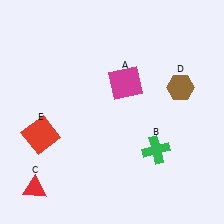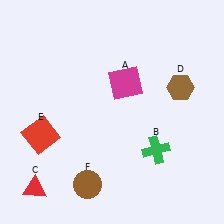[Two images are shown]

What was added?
A brown circle (F) was added in Image 2.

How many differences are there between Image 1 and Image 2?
There is 1 difference between the two images.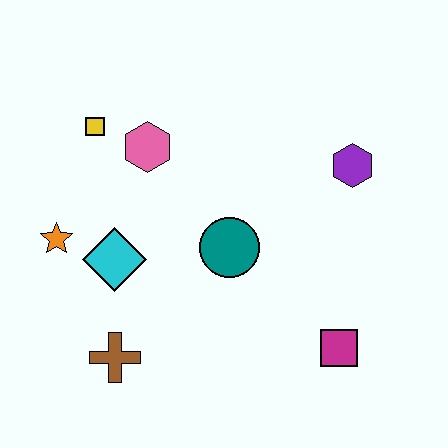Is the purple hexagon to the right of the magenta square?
Yes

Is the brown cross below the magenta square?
Yes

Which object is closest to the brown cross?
The cyan diamond is closest to the brown cross.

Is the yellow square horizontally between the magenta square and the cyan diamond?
No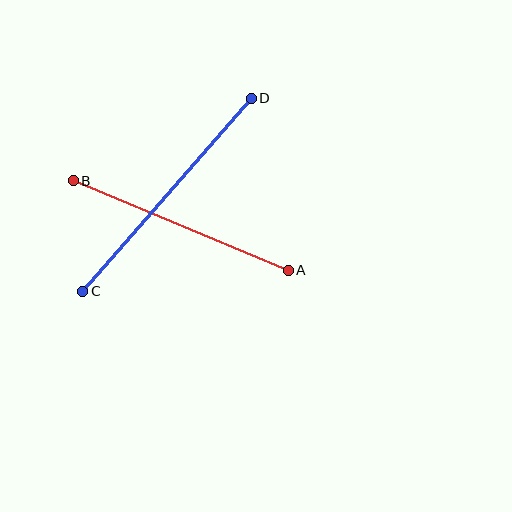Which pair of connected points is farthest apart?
Points C and D are farthest apart.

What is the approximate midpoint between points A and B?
The midpoint is at approximately (181, 226) pixels.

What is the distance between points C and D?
The distance is approximately 257 pixels.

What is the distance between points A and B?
The distance is approximately 233 pixels.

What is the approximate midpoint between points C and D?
The midpoint is at approximately (167, 195) pixels.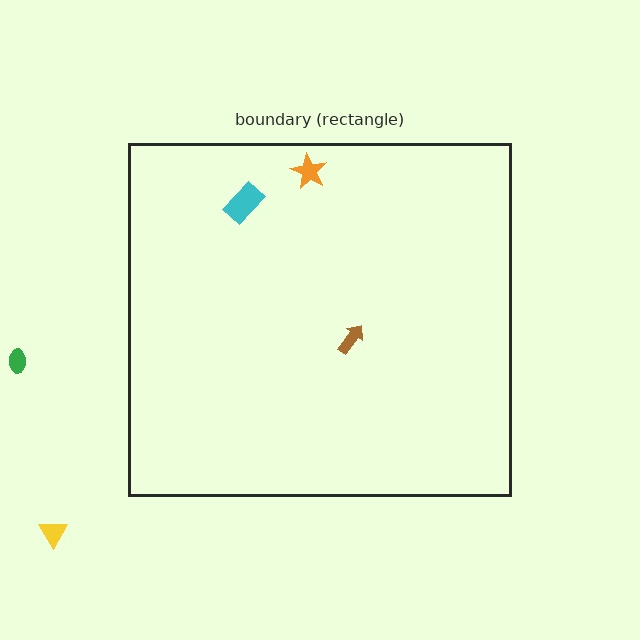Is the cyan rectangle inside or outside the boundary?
Inside.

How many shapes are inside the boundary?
3 inside, 2 outside.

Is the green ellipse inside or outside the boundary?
Outside.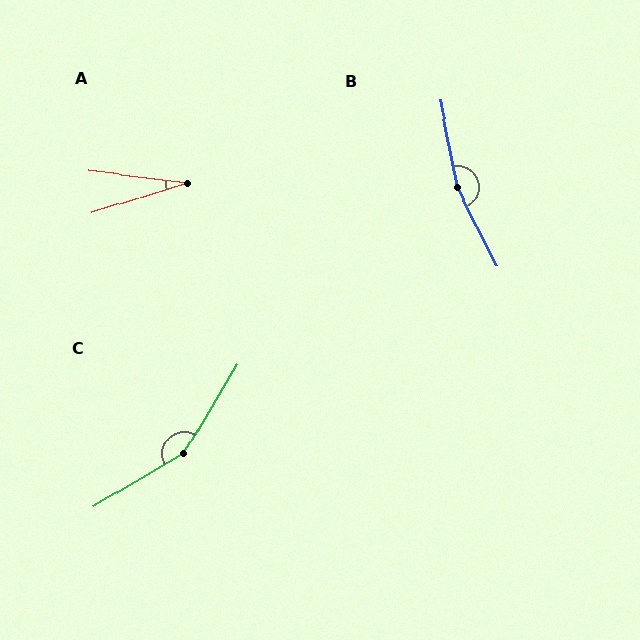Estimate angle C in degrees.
Approximately 152 degrees.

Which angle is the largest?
B, at approximately 164 degrees.